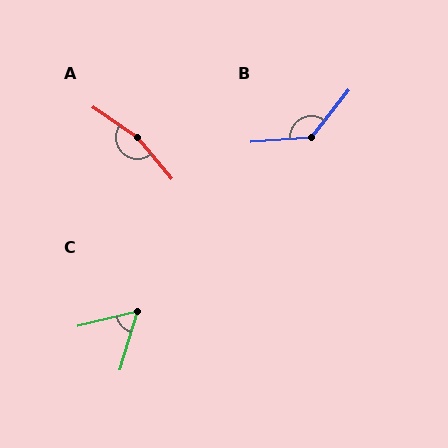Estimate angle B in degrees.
Approximately 132 degrees.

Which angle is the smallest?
C, at approximately 60 degrees.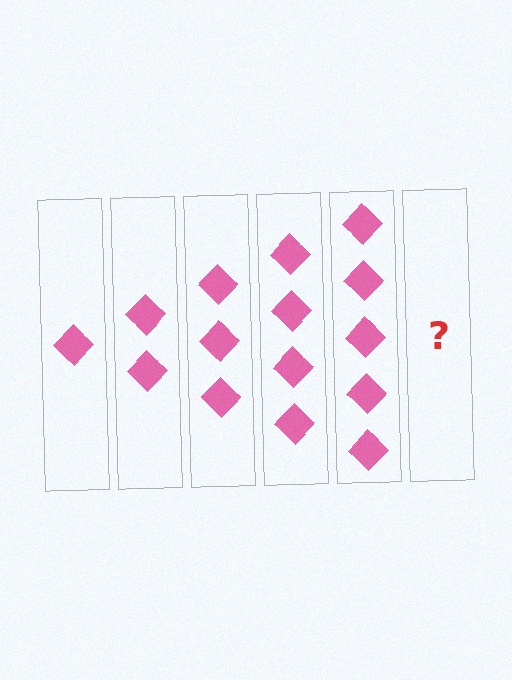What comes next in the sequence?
The next element should be 6 diamonds.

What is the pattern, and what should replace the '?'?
The pattern is that each step adds one more diamond. The '?' should be 6 diamonds.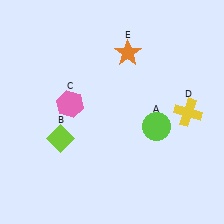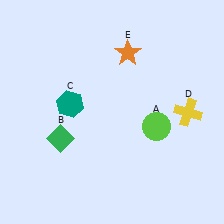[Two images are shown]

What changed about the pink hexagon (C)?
In Image 1, C is pink. In Image 2, it changed to teal.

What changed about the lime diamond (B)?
In Image 1, B is lime. In Image 2, it changed to green.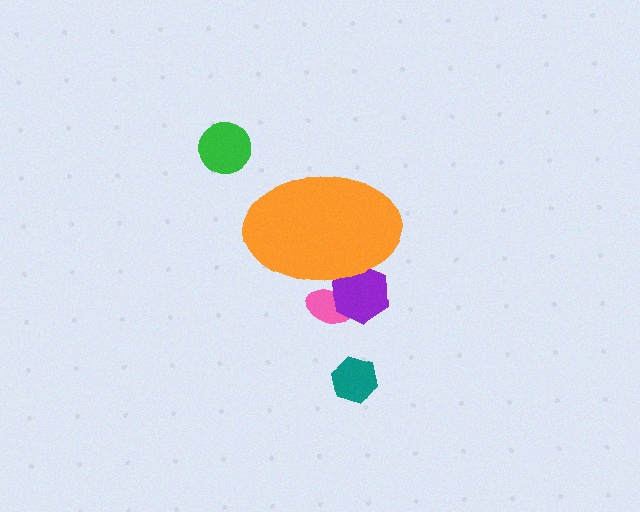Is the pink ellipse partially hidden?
Yes, the pink ellipse is partially hidden behind the orange ellipse.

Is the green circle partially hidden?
No, the green circle is fully visible.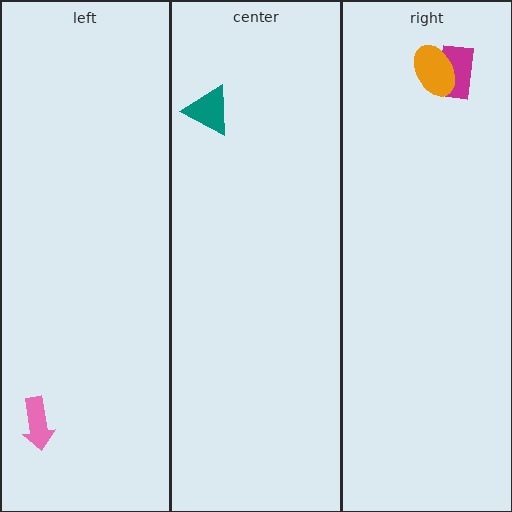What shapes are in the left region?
The pink arrow.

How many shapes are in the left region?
1.